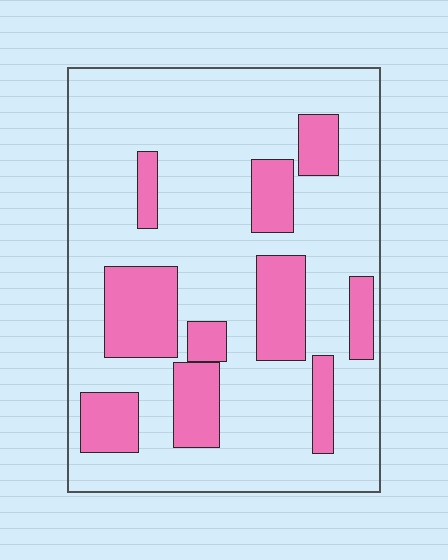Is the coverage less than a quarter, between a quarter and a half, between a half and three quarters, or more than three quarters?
Less than a quarter.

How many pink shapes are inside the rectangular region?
10.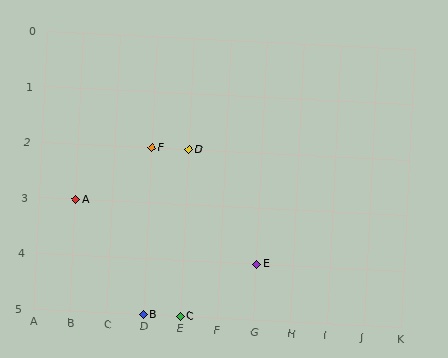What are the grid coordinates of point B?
Point B is at grid coordinates (D, 5).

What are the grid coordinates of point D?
Point D is at grid coordinates (E, 2).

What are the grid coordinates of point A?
Point A is at grid coordinates (B, 3).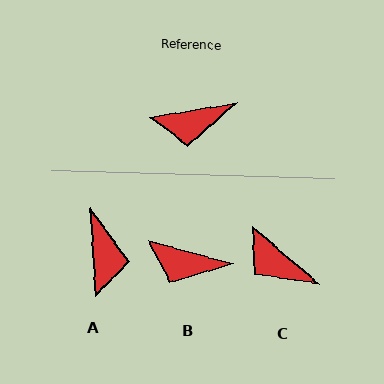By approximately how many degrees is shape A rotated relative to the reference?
Approximately 83 degrees counter-clockwise.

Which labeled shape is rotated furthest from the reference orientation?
A, about 83 degrees away.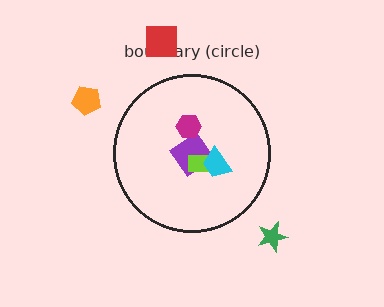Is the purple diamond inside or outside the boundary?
Inside.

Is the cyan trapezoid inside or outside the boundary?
Inside.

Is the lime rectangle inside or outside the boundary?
Inside.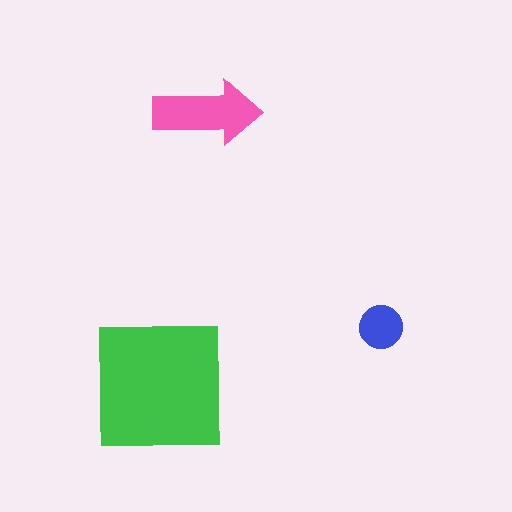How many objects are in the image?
There are 3 objects in the image.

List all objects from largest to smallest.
The green square, the pink arrow, the blue circle.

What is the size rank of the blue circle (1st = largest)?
3rd.